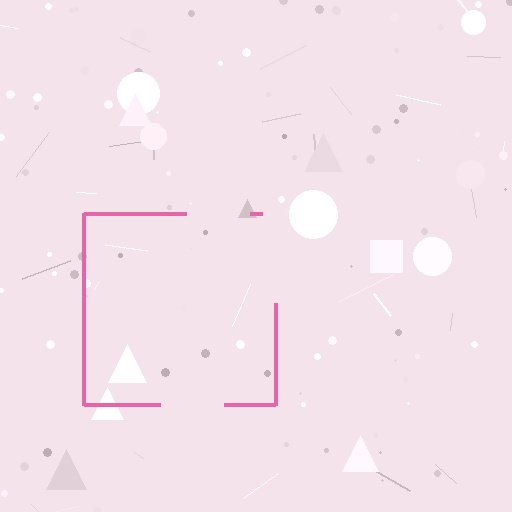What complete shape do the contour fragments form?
The contour fragments form a square.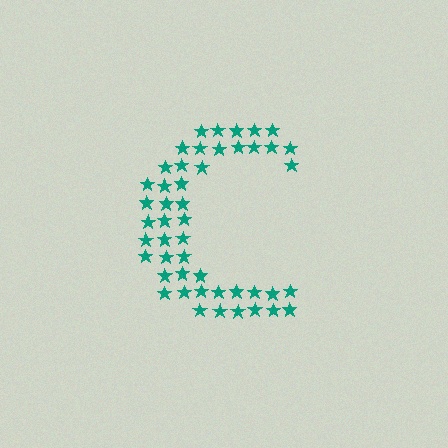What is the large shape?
The large shape is the letter C.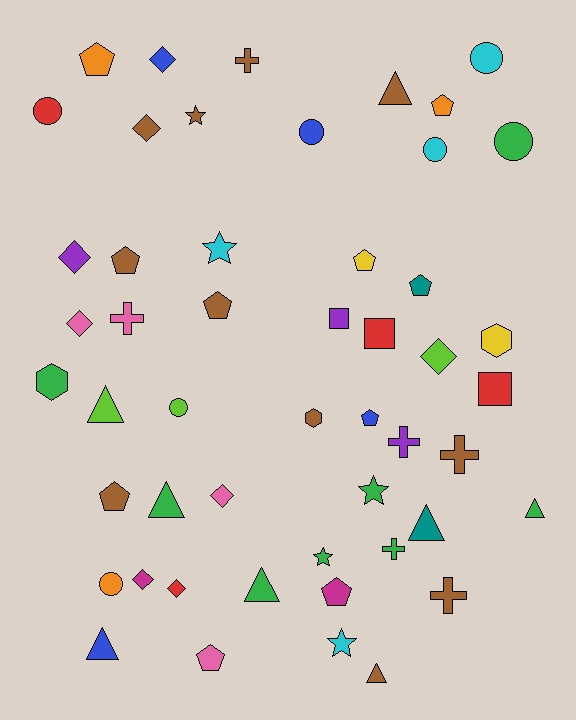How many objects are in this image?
There are 50 objects.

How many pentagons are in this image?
There are 10 pentagons.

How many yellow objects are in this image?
There are 2 yellow objects.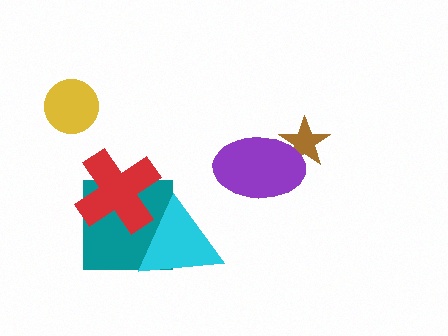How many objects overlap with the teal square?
2 objects overlap with the teal square.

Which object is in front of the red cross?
The cyan triangle is in front of the red cross.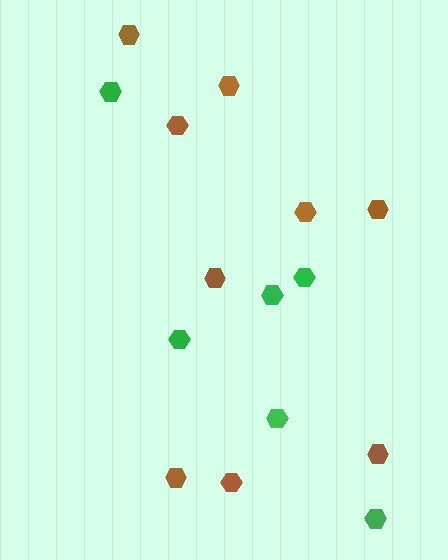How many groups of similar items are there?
There are 2 groups: one group of brown hexagons (9) and one group of green hexagons (6).